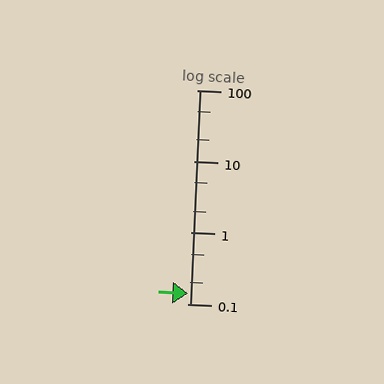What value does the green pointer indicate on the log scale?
The pointer indicates approximately 0.14.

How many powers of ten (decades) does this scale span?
The scale spans 3 decades, from 0.1 to 100.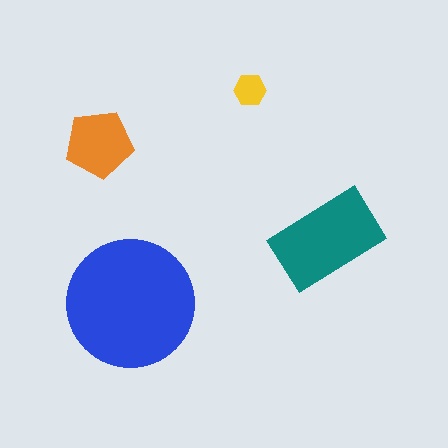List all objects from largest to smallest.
The blue circle, the teal rectangle, the orange pentagon, the yellow hexagon.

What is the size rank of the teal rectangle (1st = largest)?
2nd.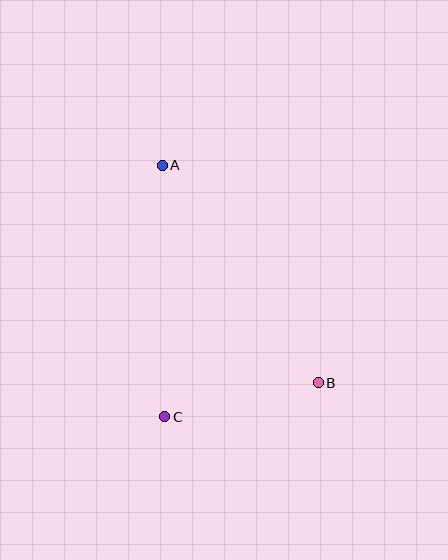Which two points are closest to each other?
Points B and C are closest to each other.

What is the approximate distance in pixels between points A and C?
The distance between A and C is approximately 252 pixels.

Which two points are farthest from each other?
Points A and B are farthest from each other.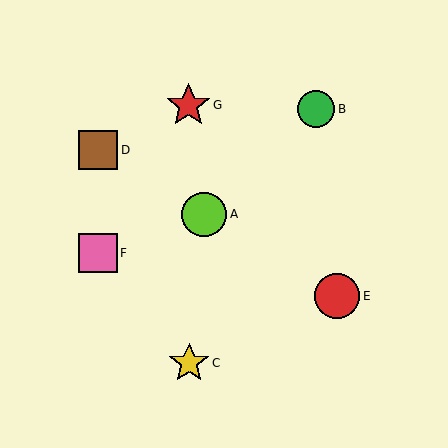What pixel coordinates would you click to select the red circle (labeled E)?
Click at (337, 296) to select the red circle E.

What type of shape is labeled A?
Shape A is a lime circle.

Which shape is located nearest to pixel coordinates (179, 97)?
The red star (labeled G) at (188, 105) is nearest to that location.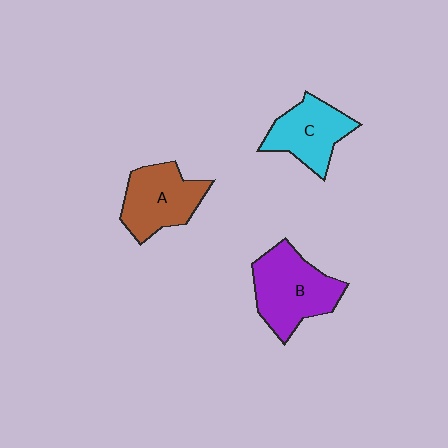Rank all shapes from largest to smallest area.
From largest to smallest: B (purple), A (brown), C (cyan).